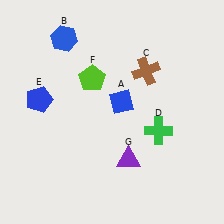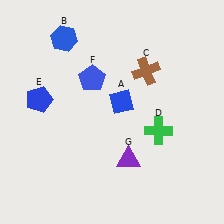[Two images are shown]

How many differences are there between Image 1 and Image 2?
There is 1 difference between the two images.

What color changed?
The pentagon (F) changed from lime in Image 1 to blue in Image 2.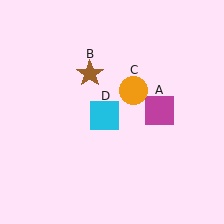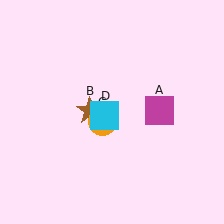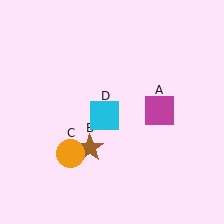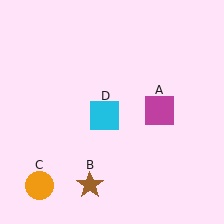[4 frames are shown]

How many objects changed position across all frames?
2 objects changed position: brown star (object B), orange circle (object C).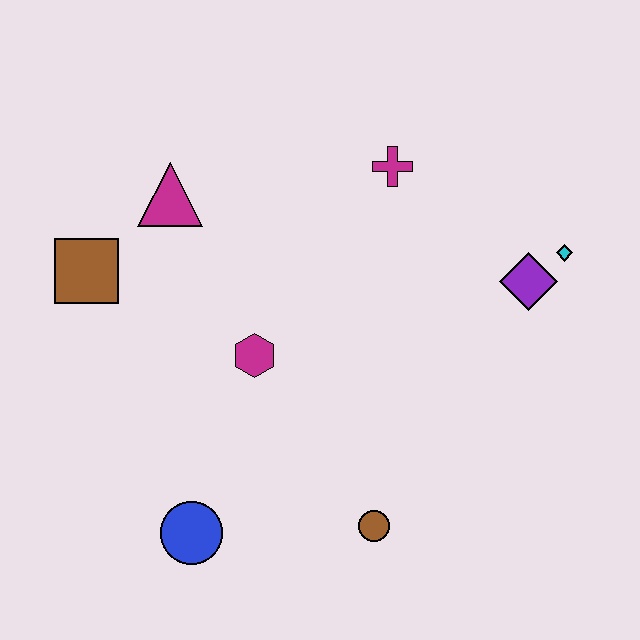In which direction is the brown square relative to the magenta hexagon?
The brown square is to the left of the magenta hexagon.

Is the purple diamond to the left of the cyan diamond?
Yes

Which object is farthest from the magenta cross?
The blue circle is farthest from the magenta cross.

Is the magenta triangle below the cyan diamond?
No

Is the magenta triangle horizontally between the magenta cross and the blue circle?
No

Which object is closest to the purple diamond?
The cyan diamond is closest to the purple diamond.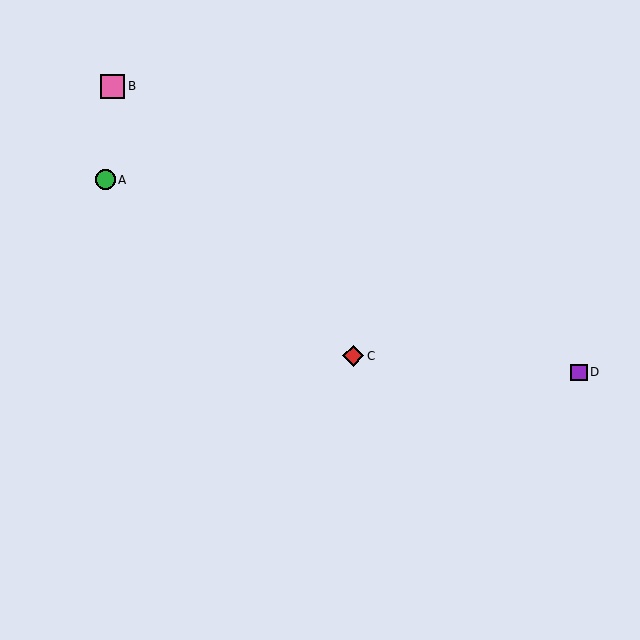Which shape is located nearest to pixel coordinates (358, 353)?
The red diamond (labeled C) at (353, 356) is nearest to that location.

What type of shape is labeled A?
Shape A is a green circle.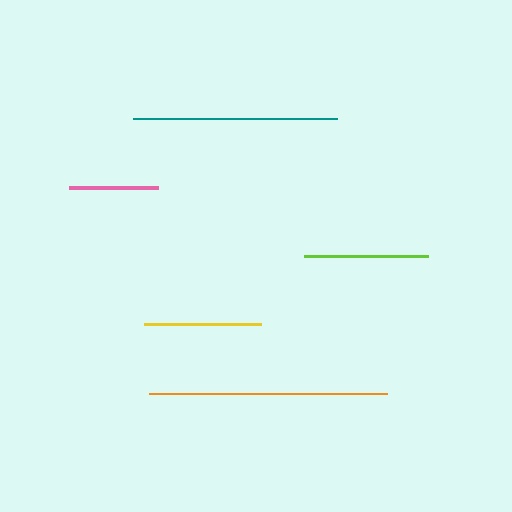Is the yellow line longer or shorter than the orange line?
The orange line is longer than the yellow line.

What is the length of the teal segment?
The teal segment is approximately 204 pixels long.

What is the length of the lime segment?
The lime segment is approximately 124 pixels long.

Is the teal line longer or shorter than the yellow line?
The teal line is longer than the yellow line.